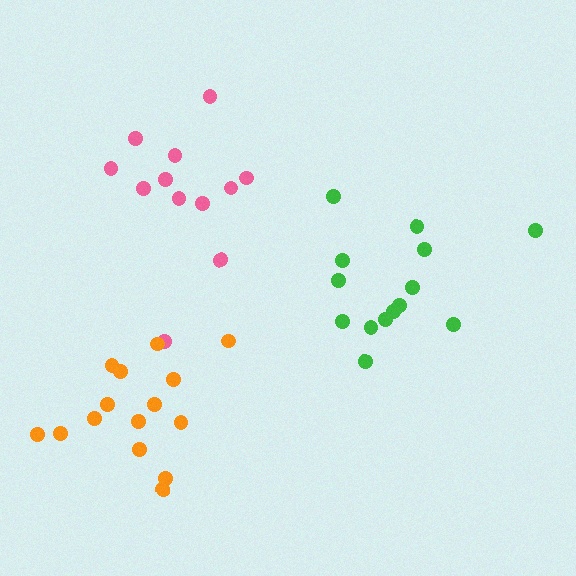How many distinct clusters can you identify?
There are 3 distinct clusters.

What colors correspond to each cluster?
The clusters are colored: green, pink, orange.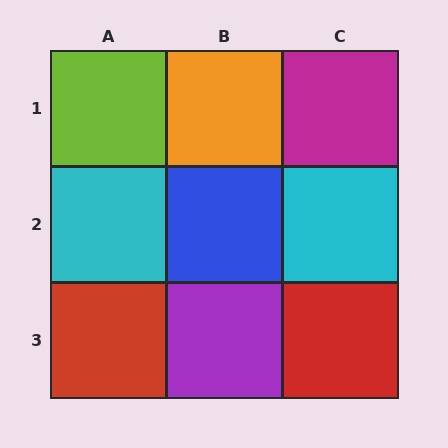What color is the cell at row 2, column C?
Cyan.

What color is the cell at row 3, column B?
Purple.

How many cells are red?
2 cells are red.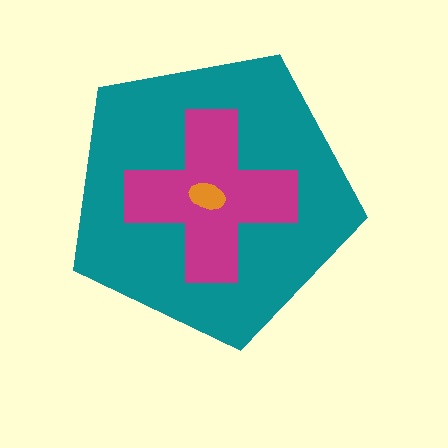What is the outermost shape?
The teal pentagon.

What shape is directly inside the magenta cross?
The orange ellipse.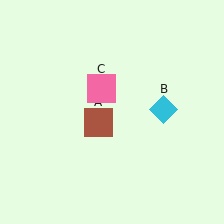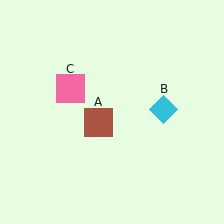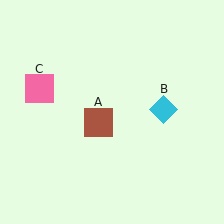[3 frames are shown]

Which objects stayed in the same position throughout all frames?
Brown square (object A) and cyan diamond (object B) remained stationary.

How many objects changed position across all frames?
1 object changed position: pink square (object C).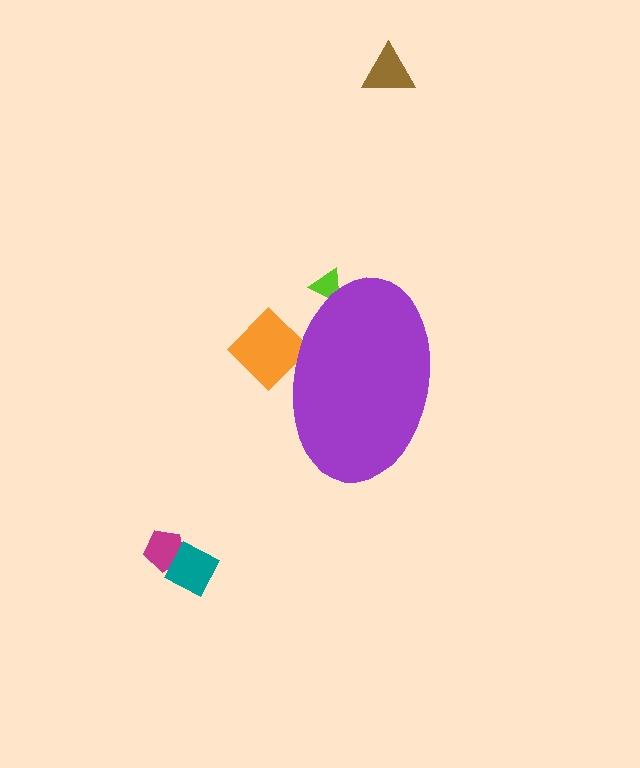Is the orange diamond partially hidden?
Yes, the orange diamond is partially hidden behind the purple ellipse.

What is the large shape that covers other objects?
A purple ellipse.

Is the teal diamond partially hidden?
No, the teal diamond is fully visible.